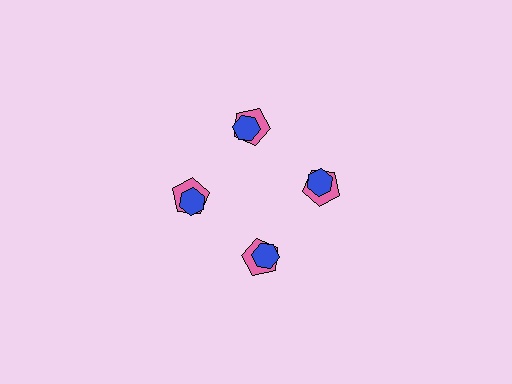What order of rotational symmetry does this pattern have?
This pattern has 4-fold rotational symmetry.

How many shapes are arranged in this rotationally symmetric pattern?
There are 8 shapes, arranged in 4 groups of 2.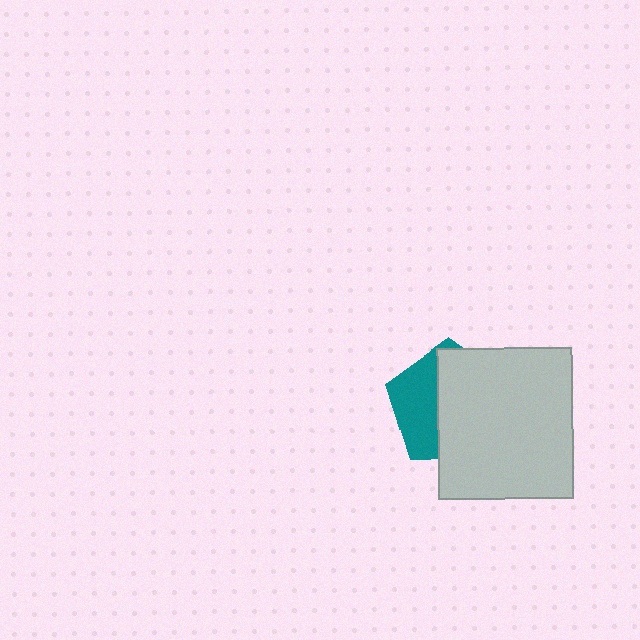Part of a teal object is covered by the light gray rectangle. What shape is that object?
It is a pentagon.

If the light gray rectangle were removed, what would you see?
You would see the complete teal pentagon.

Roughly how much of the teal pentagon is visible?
A small part of it is visible (roughly 37%).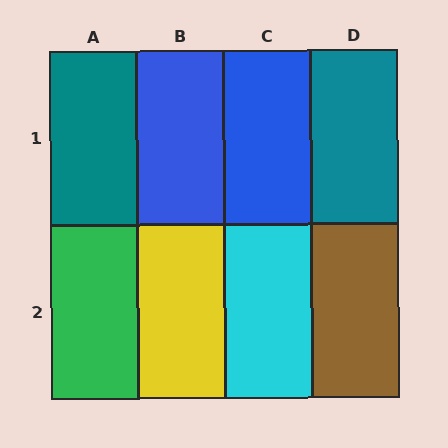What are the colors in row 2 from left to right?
Green, yellow, cyan, brown.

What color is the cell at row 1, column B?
Blue.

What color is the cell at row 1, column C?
Blue.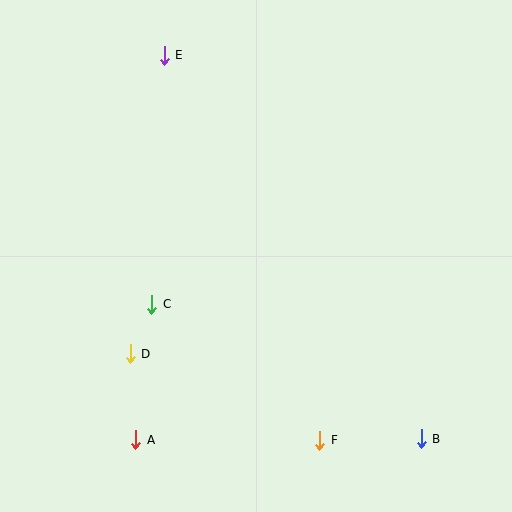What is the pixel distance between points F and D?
The distance between F and D is 208 pixels.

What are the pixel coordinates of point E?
Point E is at (164, 55).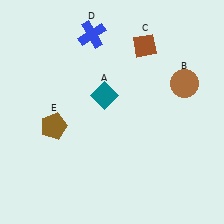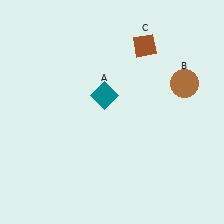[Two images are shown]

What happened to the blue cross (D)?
The blue cross (D) was removed in Image 2. It was in the top-left area of Image 1.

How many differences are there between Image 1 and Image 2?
There are 2 differences between the two images.